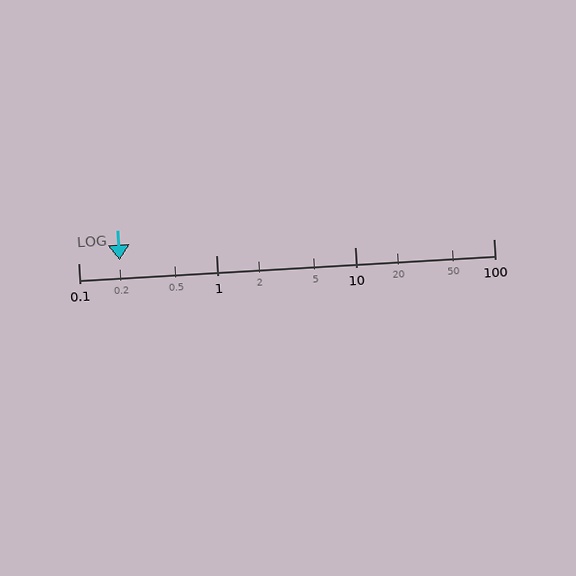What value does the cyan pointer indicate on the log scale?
The pointer indicates approximately 0.2.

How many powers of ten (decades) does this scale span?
The scale spans 3 decades, from 0.1 to 100.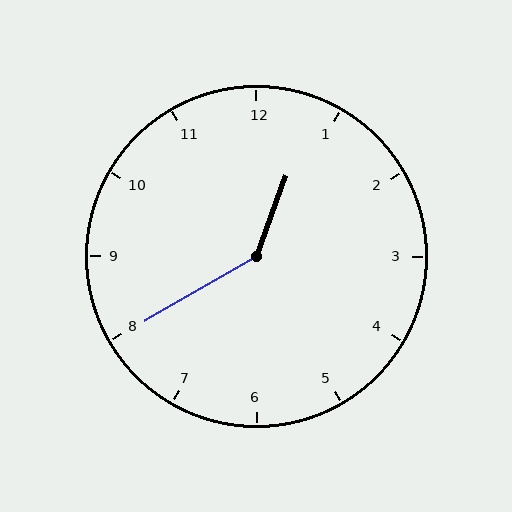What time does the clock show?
12:40.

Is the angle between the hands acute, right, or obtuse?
It is obtuse.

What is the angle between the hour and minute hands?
Approximately 140 degrees.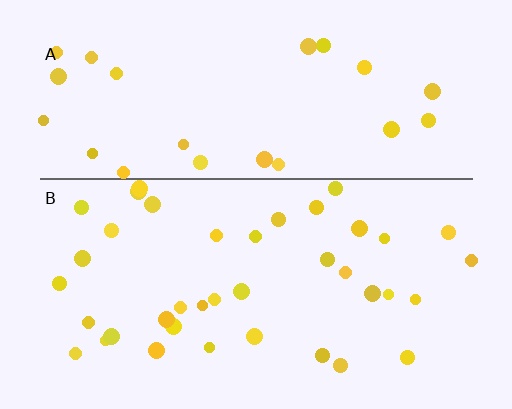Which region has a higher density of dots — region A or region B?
B (the bottom).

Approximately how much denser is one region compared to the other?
Approximately 1.6× — region B over region A.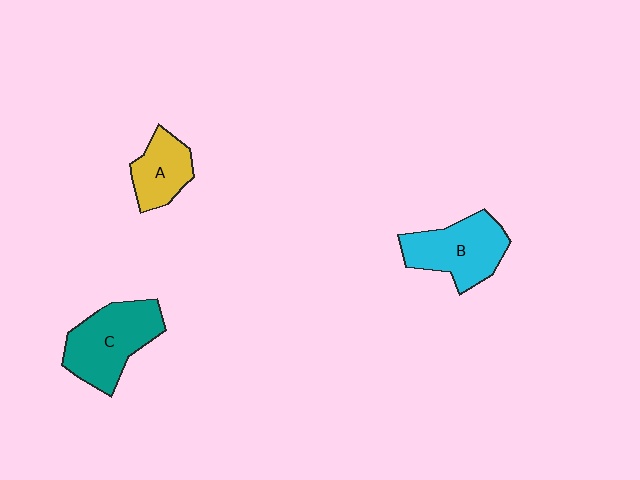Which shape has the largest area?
Shape C (teal).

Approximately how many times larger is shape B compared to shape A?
Approximately 1.5 times.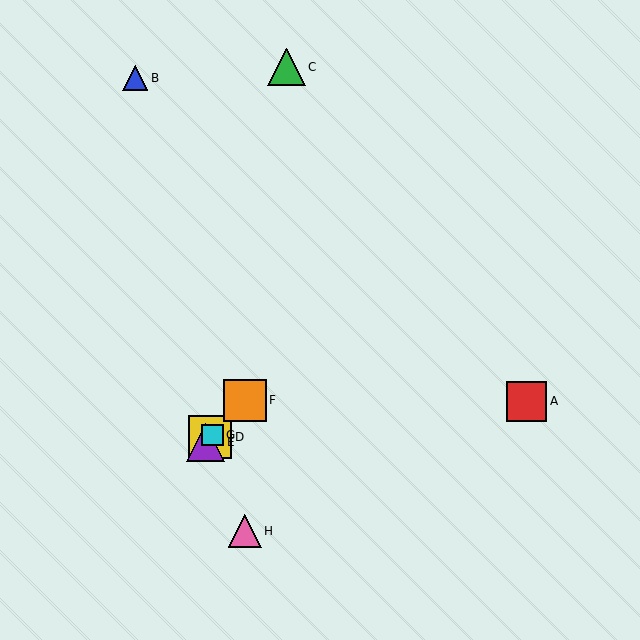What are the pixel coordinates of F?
Object F is at (245, 400).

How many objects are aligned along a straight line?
4 objects (D, E, F, G) are aligned along a straight line.